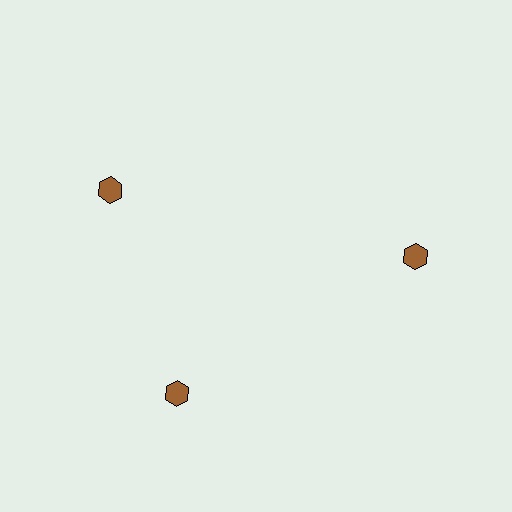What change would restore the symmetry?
The symmetry would be restored by rotating it back into even spacing with its neighbors so that all 3 hexagons sit at equal angles and equal distance from the center.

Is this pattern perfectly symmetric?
No. The 3 brown hexagons are arranged in a ring, but one element near the 11 o'clock position is rotated out of alignment along the ring, breaking the 3-fold rotational symmetry.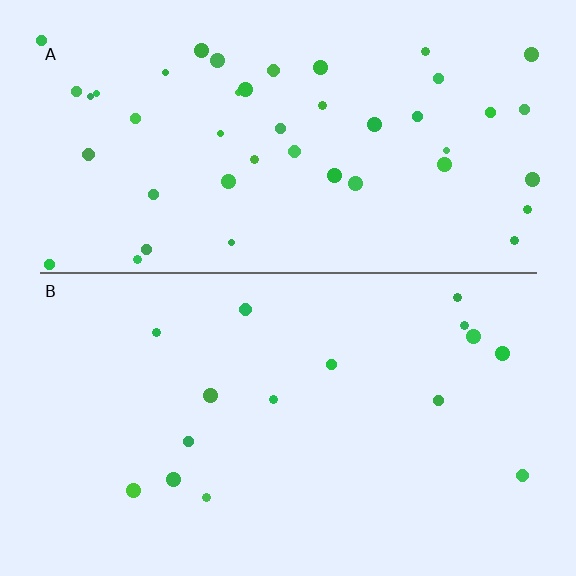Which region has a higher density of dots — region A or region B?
A (the top).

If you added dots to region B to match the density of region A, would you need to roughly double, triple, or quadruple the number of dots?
Approximately triple.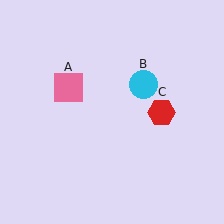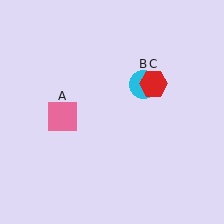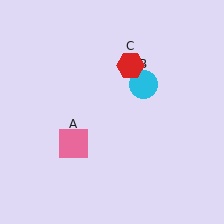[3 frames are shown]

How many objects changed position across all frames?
2 objects changed position: pink square (object A), red hexagon (object C).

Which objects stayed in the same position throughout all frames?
Cyan circle (object B) remained stationary.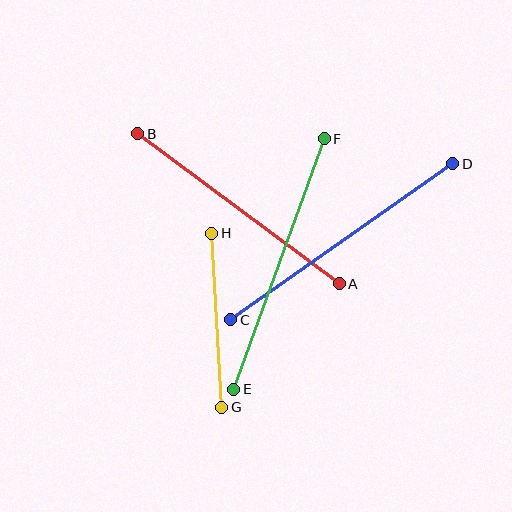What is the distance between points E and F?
The distance is approximately 266 pixels.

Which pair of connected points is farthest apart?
Points C and D are farthest apart.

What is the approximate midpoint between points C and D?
The midpoint is at approximately (342, 242) pixels.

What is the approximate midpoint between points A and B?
The midpoint is at approximately (238, 209) pixels.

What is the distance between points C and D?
The distance is approximately 272 pixels.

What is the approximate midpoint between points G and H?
The midpoint is at approximately (217, 320) pixels.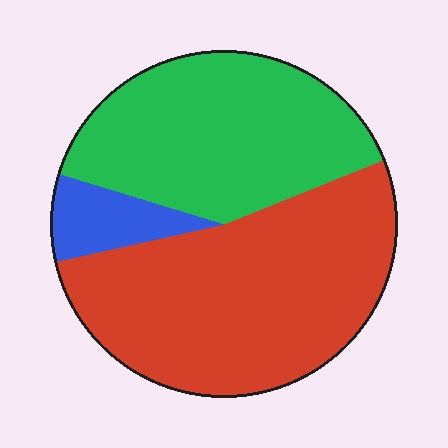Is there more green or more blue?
Green.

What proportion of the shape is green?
Green covers around 40% of the shape.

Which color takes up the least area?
Blue, at roughly 10%.